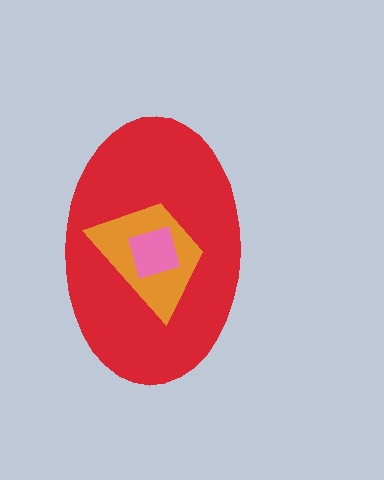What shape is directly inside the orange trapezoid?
The pink diamond.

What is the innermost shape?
The pink diamond.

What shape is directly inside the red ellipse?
The orange trapezoid.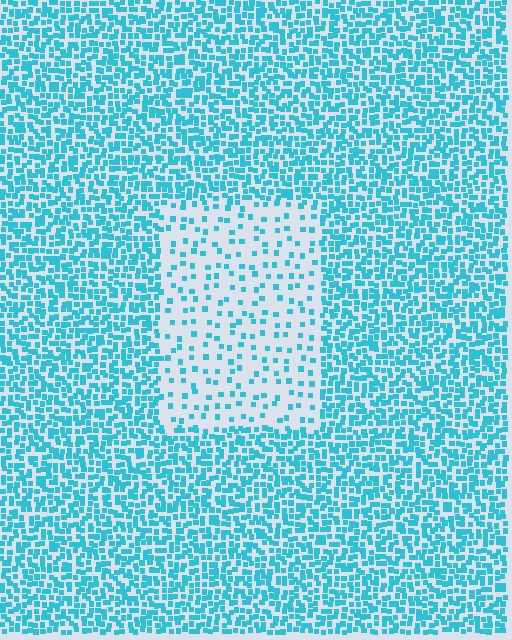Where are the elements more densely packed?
The elements are more densely packed outside the rectangle boundary.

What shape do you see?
I see a rectangle.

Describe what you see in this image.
The image contains small cyan elements arranged at two different densities. A rectangle-shaped region is visible where the elements are less densely packed than the surrounding area.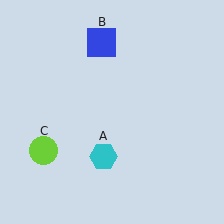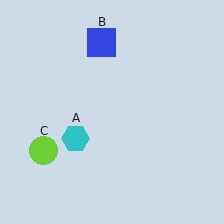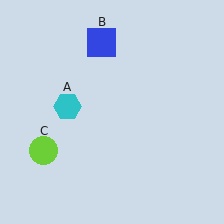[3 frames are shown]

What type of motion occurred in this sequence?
The cyan hexagon (object A) rotated clockwise around the center of the scene.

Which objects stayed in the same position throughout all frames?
Blue square (object B) and lime circle (object C) remained stationary.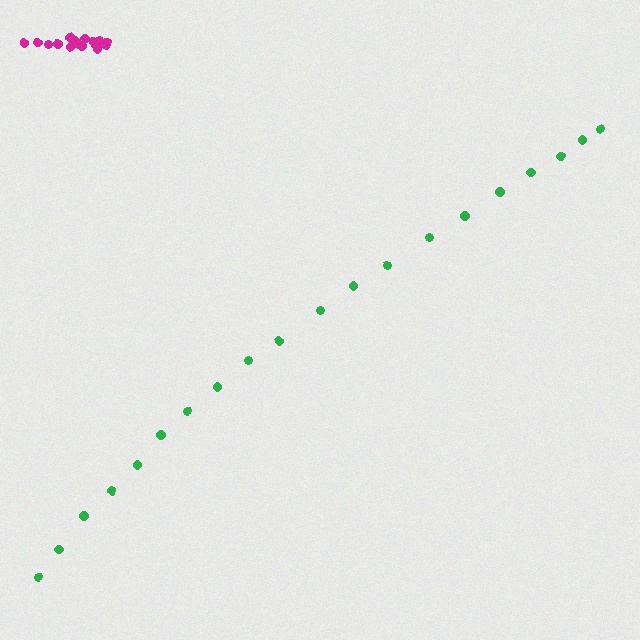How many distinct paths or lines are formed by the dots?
There are 2 distinct paths.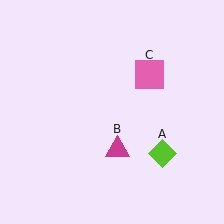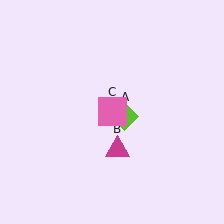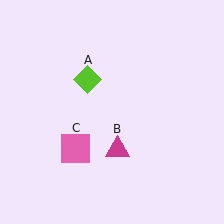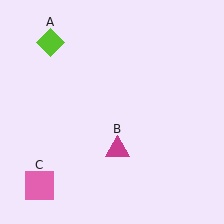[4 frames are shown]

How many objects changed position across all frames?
2 objects changed position: lime diamond (object A), pink square (object C).